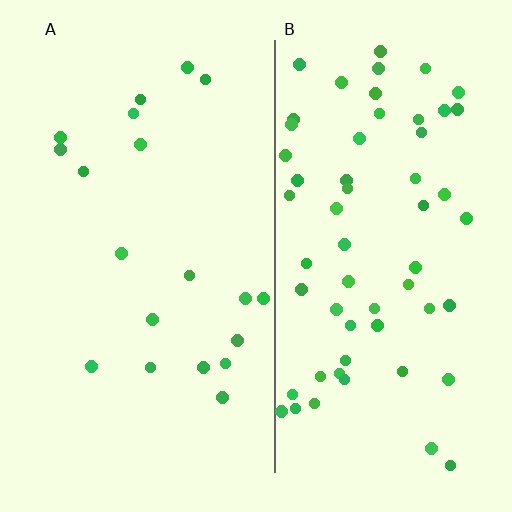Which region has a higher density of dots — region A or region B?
B (the right).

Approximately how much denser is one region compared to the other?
Approximately 3.1× — region B over region A.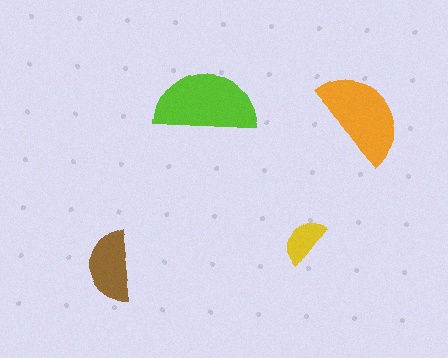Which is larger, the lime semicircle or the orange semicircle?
The lime one.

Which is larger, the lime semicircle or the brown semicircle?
The lime one.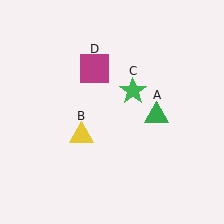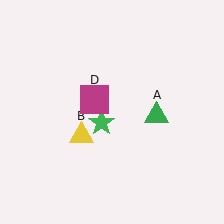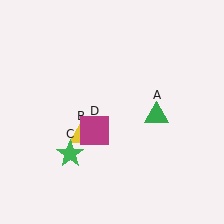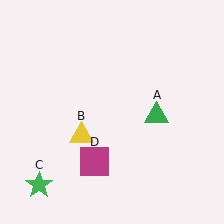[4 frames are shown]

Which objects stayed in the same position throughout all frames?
Green triangle (object A) and yellow triangle (object B) remained stationary.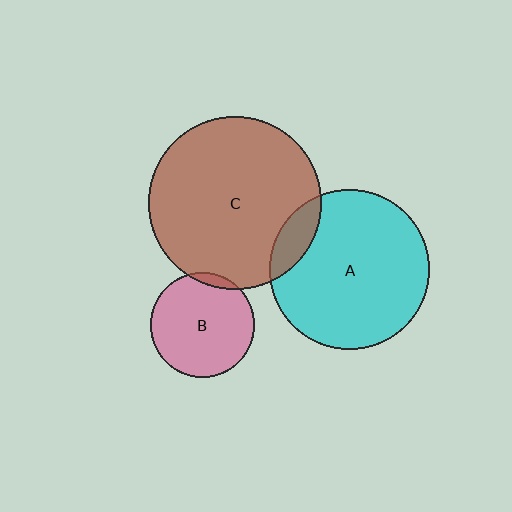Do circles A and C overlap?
Yes.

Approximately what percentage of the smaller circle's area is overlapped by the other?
Approximately 10%.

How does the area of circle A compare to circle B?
Approximately 2.4 times.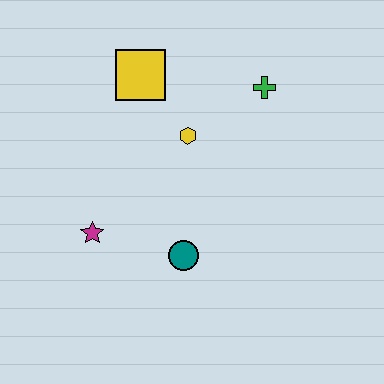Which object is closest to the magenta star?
The teal circle is closest to the magenta star.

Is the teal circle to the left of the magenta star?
No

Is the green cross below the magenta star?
No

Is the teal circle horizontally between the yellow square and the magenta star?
No